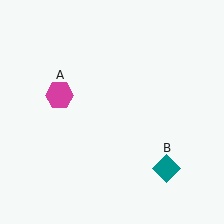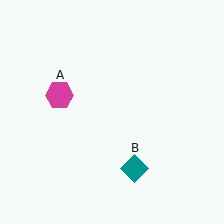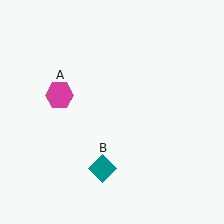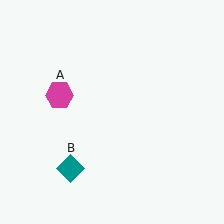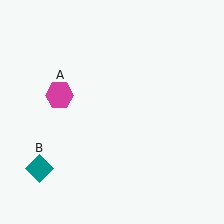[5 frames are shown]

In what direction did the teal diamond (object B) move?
The teal diamond (object B) moved left.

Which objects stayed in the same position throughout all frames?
Magenta hexagon (object A) remained stationary.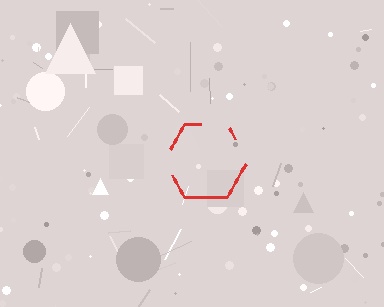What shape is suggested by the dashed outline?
The dashed outline suggests a hexagon.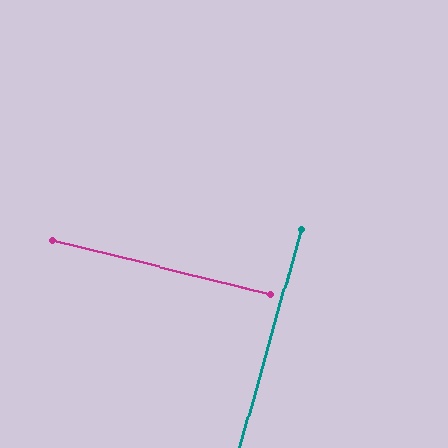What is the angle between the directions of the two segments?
Approximately 88 degrees.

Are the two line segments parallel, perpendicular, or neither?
Perpendicular — they meet at approximately 88°.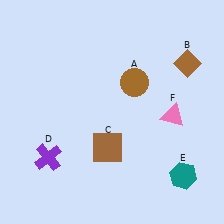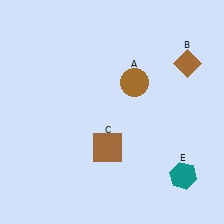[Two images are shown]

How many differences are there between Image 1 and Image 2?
There are 2 differences between the two images.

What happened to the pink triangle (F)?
The pink triangle (F) was removed in Image 2. It was in the bottom-right area of Image 1.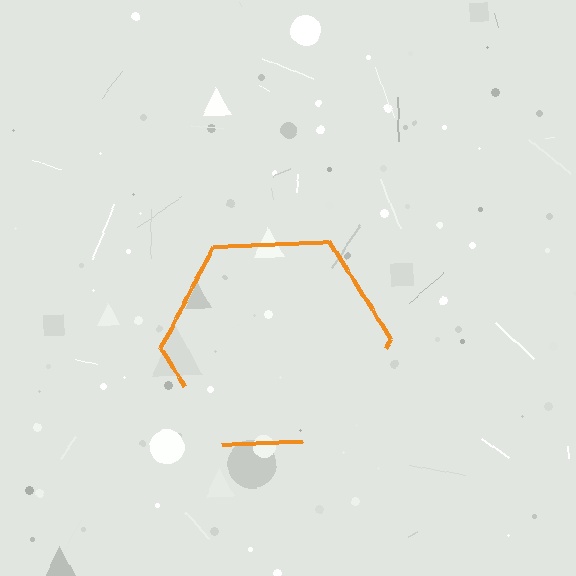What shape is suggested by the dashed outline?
The dashed outline suggests a hexagon.